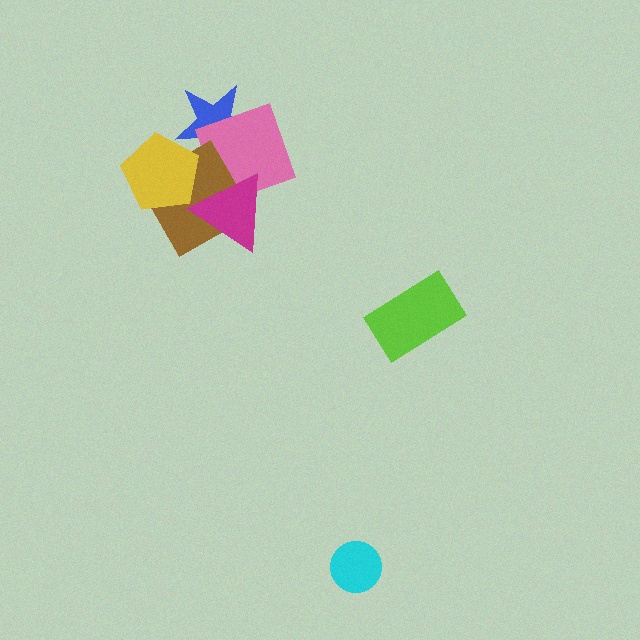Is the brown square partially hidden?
Yes, it is partially covered by another shape.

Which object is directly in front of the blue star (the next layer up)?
The pink square is directly in front of the blue star.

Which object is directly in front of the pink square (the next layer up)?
The brown square is directly in front of the pink square.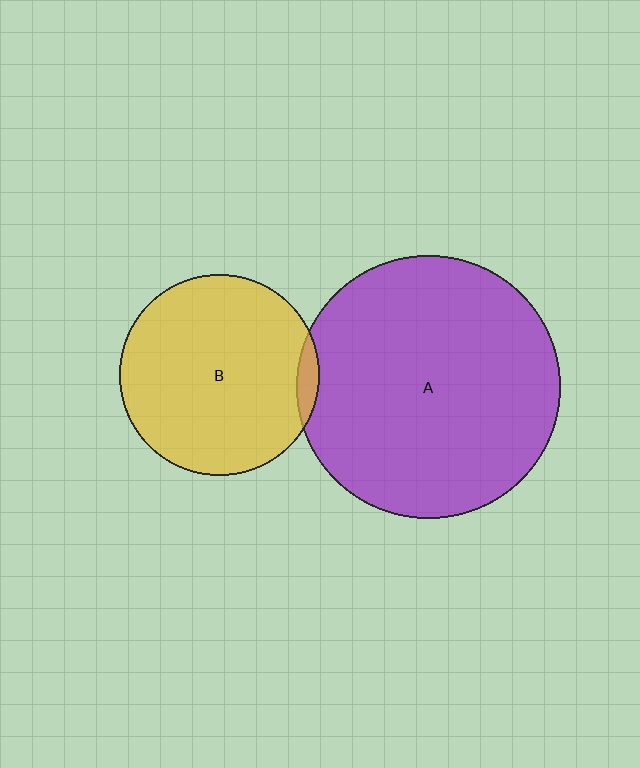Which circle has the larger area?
Circle A (purple).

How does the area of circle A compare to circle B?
Approximately 1.7 times.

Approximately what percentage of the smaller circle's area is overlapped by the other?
Approximately 5%.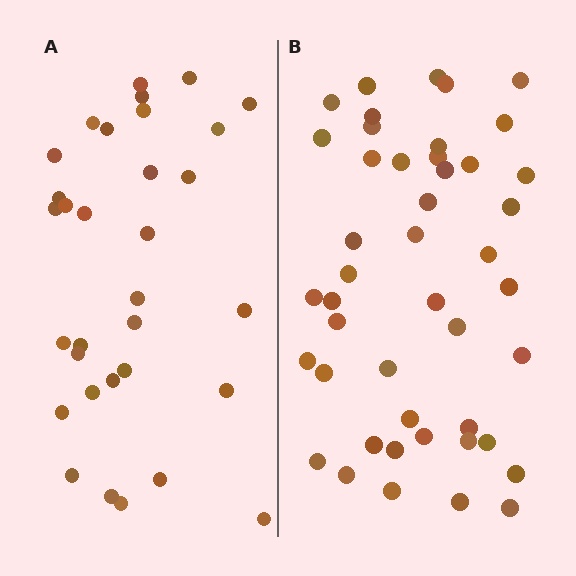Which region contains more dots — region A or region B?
Region B (the right region) has more dots.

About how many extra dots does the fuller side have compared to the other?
Region B has approximately 15 more dots than region A.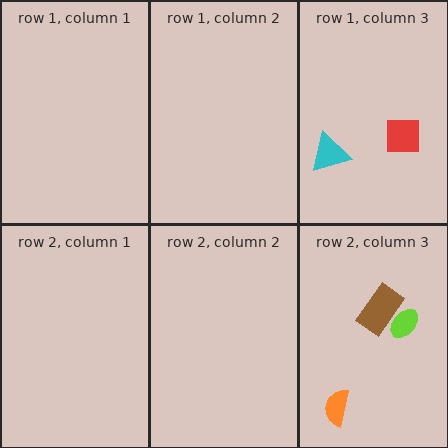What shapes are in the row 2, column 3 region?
The lime ellipse, the orange semicircle, the brown rectangle.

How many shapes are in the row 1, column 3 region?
2.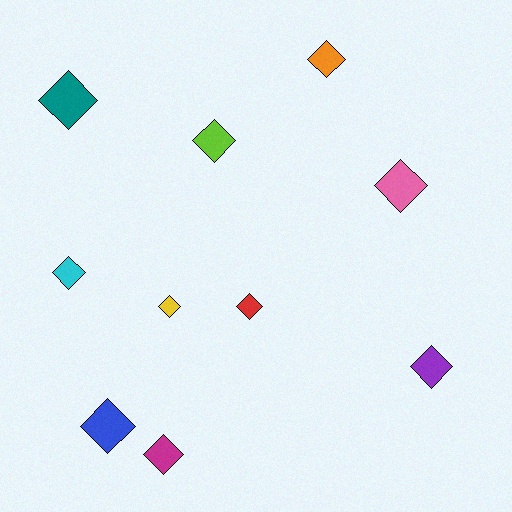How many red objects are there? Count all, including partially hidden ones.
There is 1 red object.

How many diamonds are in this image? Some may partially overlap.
There are 10 diamonds.